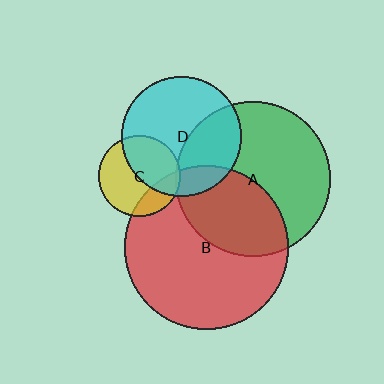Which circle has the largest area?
Circle B (red).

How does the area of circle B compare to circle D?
Approximately 1.9 times.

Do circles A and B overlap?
Yes.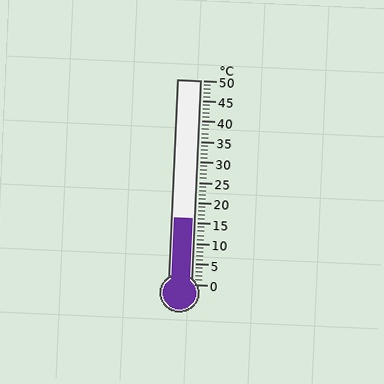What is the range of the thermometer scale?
The thermometer scale ranges from 0°C to 50°C.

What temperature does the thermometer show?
The thermometer shows approximately 16°C.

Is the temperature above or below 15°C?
The temperature is above 15°C.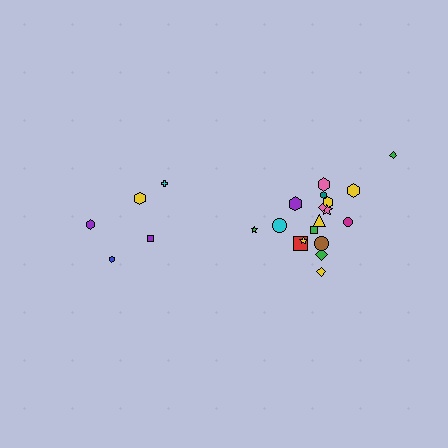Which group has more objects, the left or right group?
The right group.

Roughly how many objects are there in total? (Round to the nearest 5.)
Roughly 25 objects in total.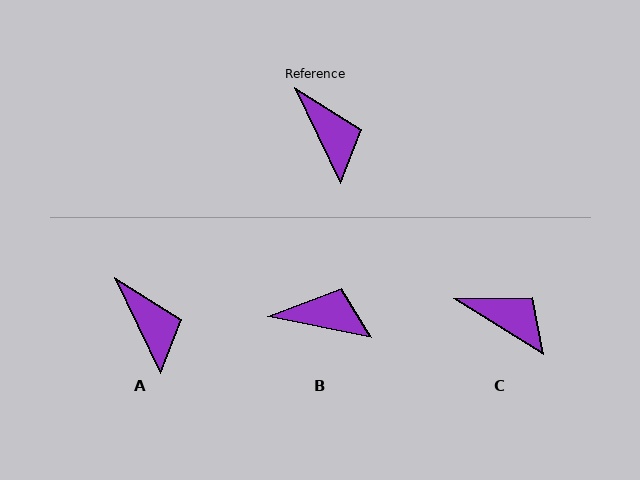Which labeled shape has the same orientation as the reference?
A.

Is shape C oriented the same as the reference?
No, it is off by about 32 degrees.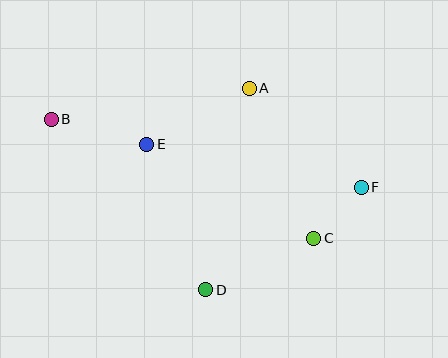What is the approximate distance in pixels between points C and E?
The distance between C and E is approximately 192 pixels.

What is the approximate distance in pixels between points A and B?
The distance between A and B is approximately 201 pixels.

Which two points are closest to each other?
Points C and F are closest to each other.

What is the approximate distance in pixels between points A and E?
The distance between A and E is approximately 117 pixels.